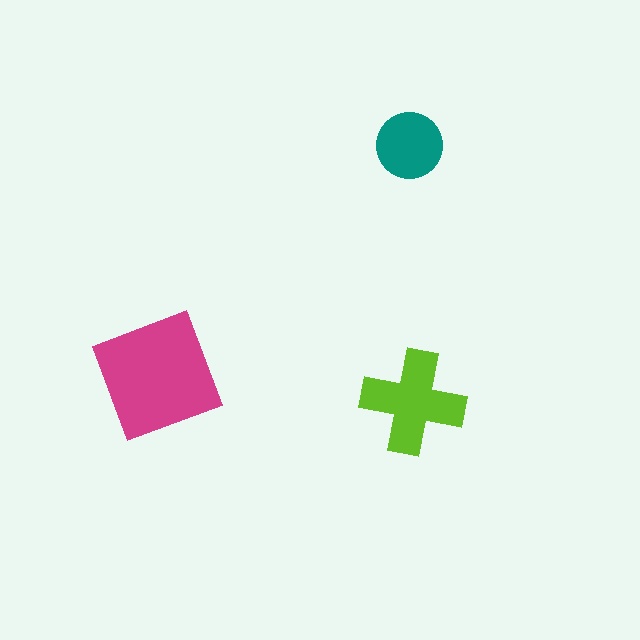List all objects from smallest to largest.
The teal circle, the lime cross, the magenta square.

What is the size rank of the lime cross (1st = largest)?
2nd.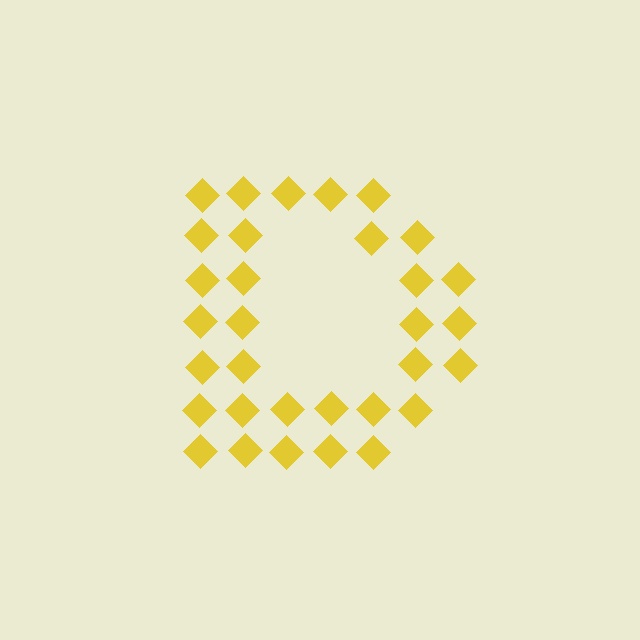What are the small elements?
The small elements are diamonds.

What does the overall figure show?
The overall figure shows the letter D.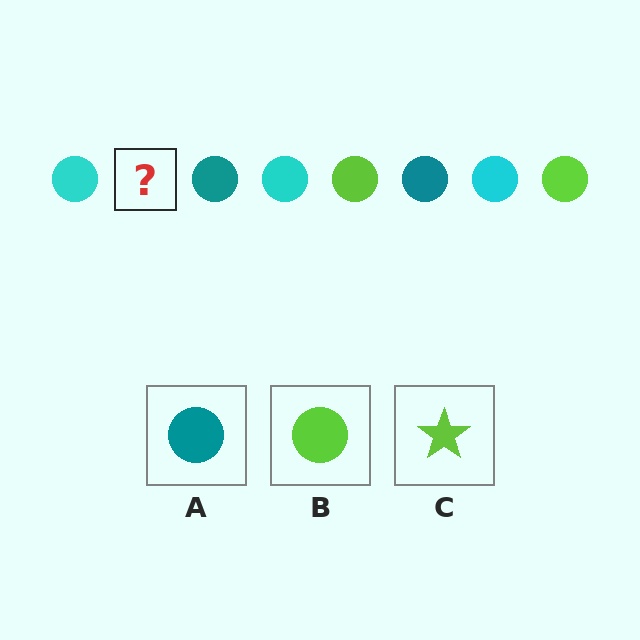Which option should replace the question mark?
Option B.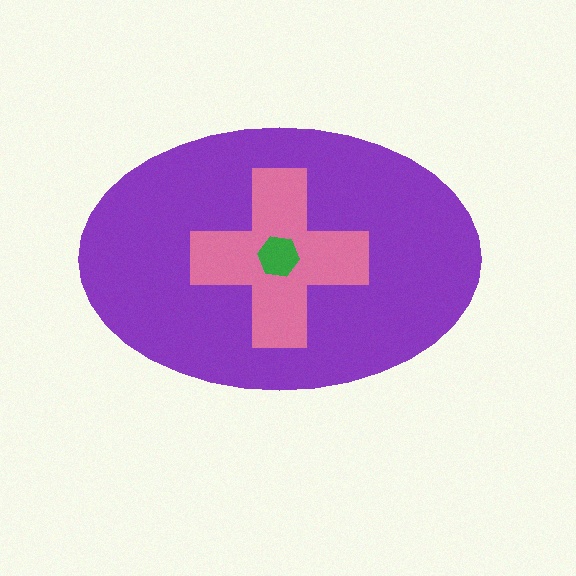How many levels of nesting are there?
3.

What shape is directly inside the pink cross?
The green hexagon.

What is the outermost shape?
The purple ellipse.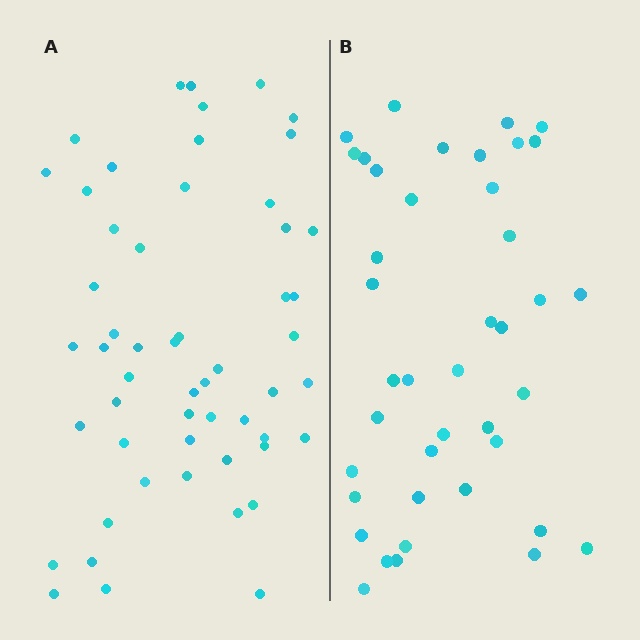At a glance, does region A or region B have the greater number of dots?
Region A (the left region) has more dots.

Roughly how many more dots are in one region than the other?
Region A has approximately 15 more dots than region B.